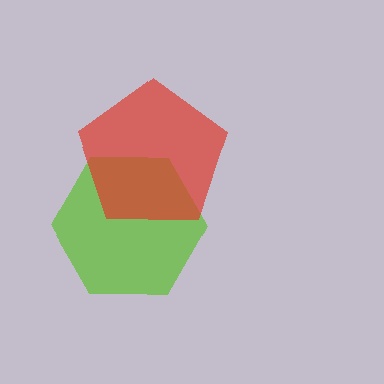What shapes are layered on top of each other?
The layered shapes are: a lime hexagon, a red pentagon.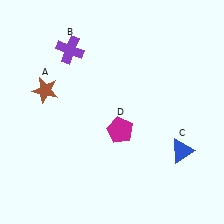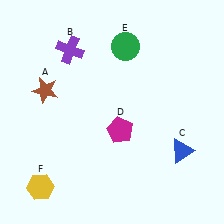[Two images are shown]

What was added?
A green circle (E), a yellow hexagon (F) were added in Image 2.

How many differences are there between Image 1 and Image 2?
There are 2 differences between the two images.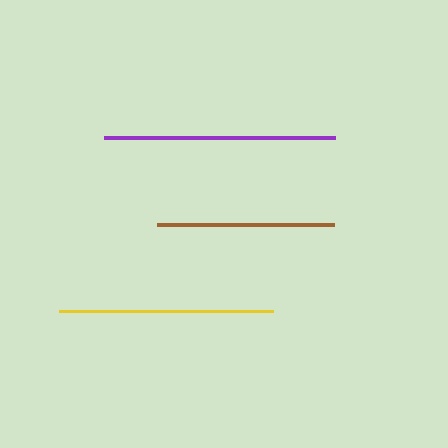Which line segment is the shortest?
The brown line is the shortest at approximately 177 pixels.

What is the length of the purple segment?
The purple segment is approximately 231 pixels long.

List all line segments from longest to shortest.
From longest to shortest: purple, yellow, brown.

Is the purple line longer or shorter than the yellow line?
The purple line is longer than the yellow line.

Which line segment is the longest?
The purple line is the longest at approximately 231 pixels.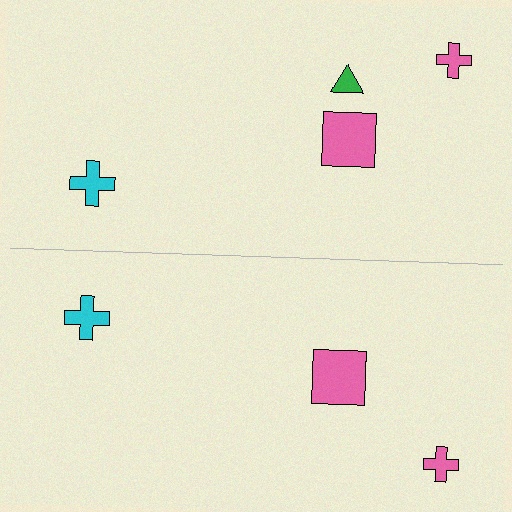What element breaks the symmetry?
A green triangle is missing from the bottom side.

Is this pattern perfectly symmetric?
No, the pattern is not perfectly symmetric. A green triangle is missing from the bottom side.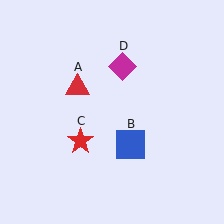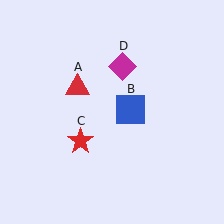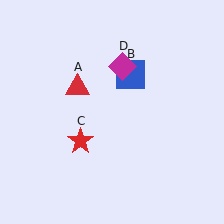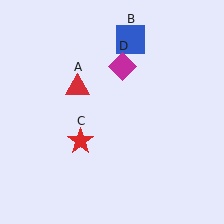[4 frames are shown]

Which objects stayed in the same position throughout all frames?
Red triangle (object A) and red star (object C) and magenta diamond (object D) remained stationary.